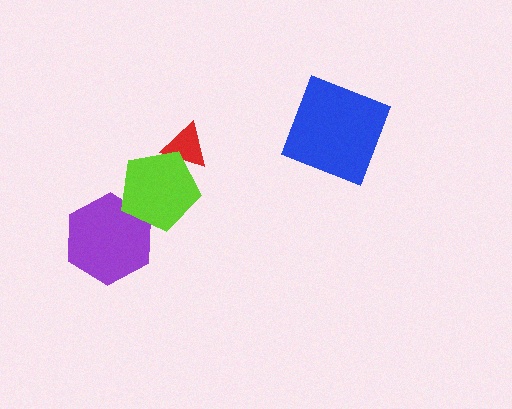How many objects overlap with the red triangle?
1 object overlaps with the red triangle.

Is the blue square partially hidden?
No, no other shape covers it.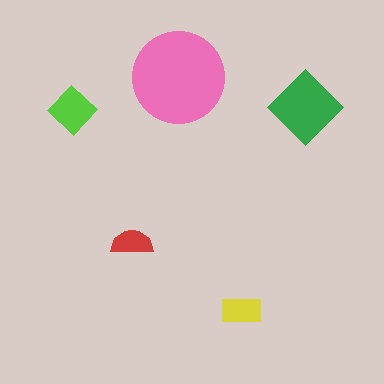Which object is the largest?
The pink circle.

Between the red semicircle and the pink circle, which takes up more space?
The pink circle.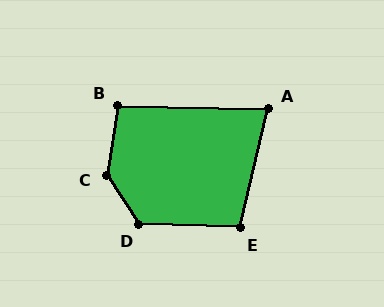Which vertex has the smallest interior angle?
A, at approximately 78 degrees.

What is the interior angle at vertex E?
Approximately 101 degrees (obtuse).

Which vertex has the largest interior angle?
C, at approximately 137 degrees.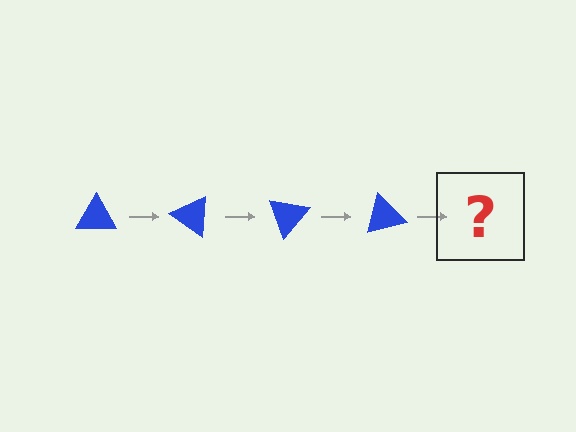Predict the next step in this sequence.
The next step is a blue triangle rotated 140 degrees.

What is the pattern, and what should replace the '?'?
The pattern is that the triangle rotates 35 degrees each step. The '?' should be a blue triangle rotated 140 degrees.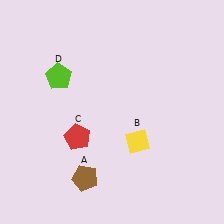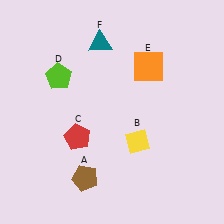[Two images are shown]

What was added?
An orange square (E), a teal triangle (F) were added in Image 2.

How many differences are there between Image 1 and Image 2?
There are 2 differences between the two images.